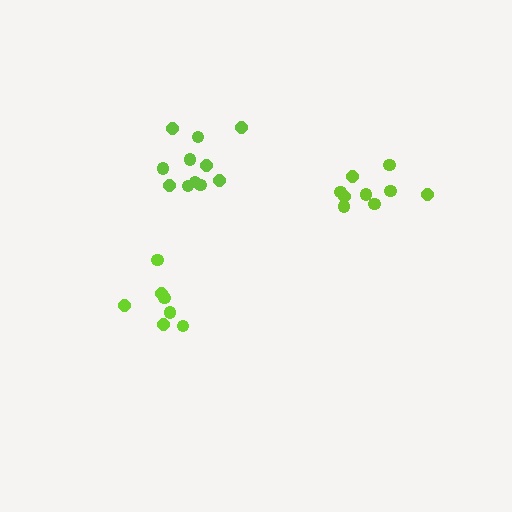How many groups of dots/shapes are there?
There are 3 groups.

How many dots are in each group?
Group 1: 9 dots, Group 2: 7 dots, Group 3: 11 dots (27 total).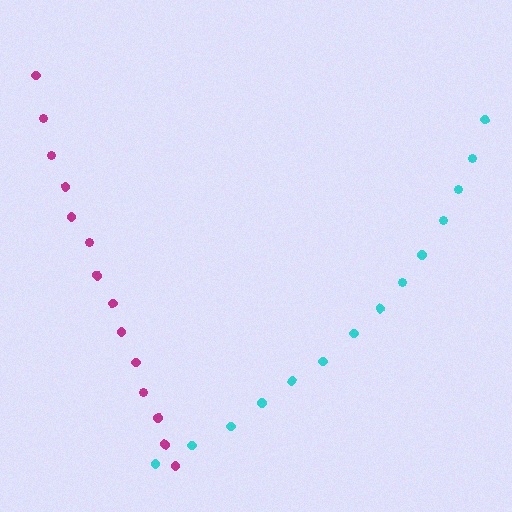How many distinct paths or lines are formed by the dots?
There are 2 distinct paths.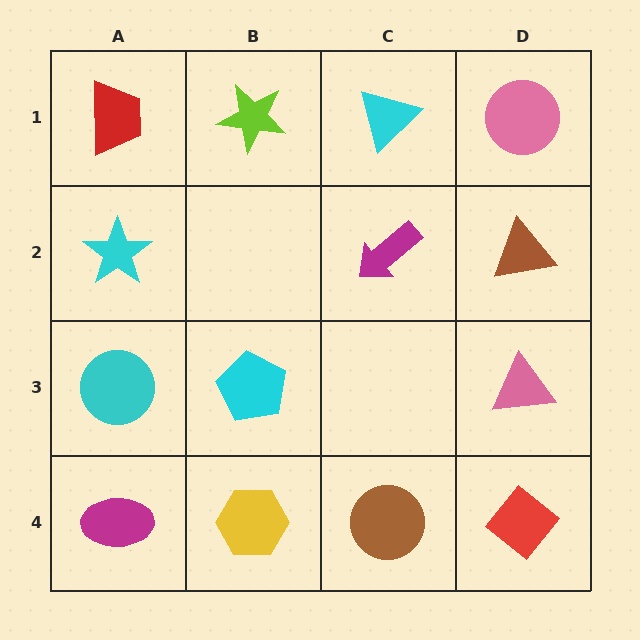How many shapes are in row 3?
3 shapes.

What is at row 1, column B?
A lime star.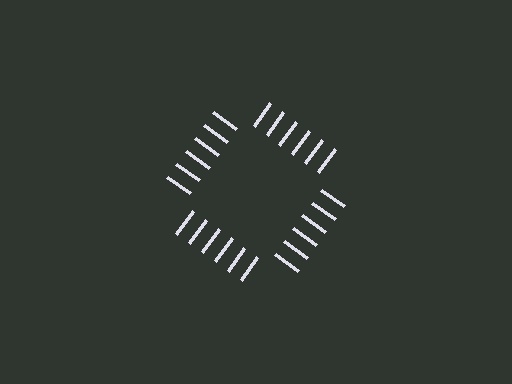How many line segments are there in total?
24 — 6 along each of the 4 edges.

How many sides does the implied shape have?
4 sides — the line-ends trace a square.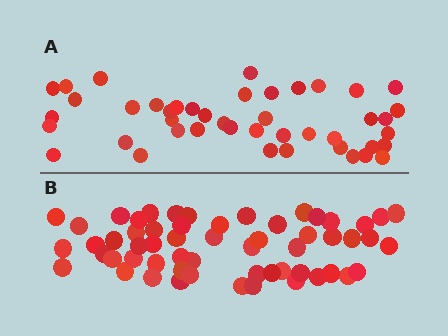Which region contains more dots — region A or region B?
Region B (the bottom region) has more dots.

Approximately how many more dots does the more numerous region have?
Region B has approximately 15 more dots than region A.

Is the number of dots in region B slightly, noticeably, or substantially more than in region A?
Region B has noticeably more, but not dramatically so. The ratio is roughly 1.3 to 1.